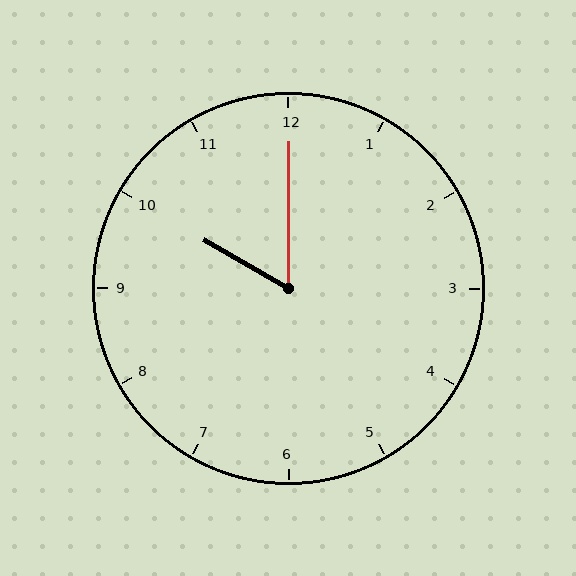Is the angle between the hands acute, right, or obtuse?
It is acute.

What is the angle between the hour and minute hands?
Approximately 60 degrees.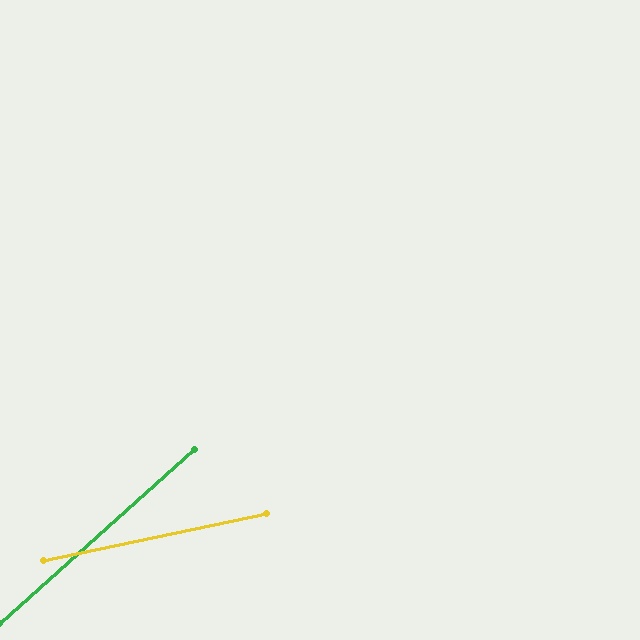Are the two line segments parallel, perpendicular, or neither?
Neither parallel nor perpendicular — they differ by about 30°.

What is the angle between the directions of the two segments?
Approximately 30 degrees.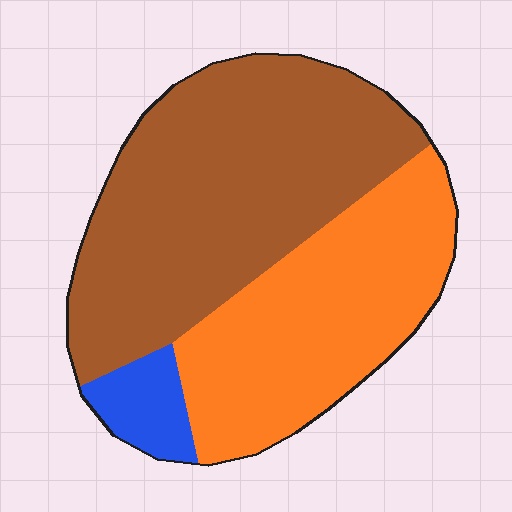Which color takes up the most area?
Brown, at roughly 55%.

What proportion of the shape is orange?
Orange takes up between a third and a half of the shape.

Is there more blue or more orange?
Orange.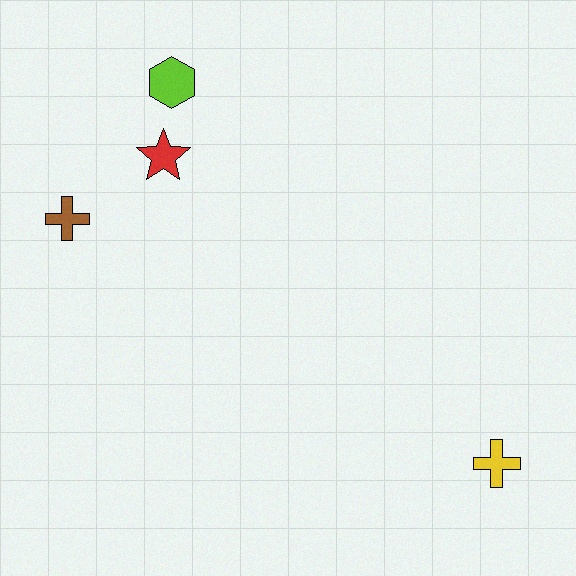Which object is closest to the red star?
The lime hexagon is closest to the red star.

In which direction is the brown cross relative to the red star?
The brown cross is to the left of the red star.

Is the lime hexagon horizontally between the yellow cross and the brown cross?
Yes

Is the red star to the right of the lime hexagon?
No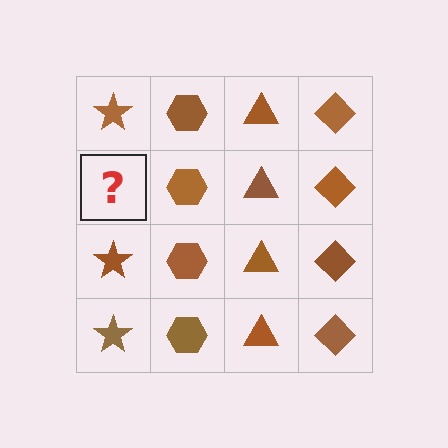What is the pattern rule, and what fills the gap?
The rule is that each column has a consistent shape. The gap should be filled with a brown star.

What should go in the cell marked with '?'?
The missing cell should contain a brown star.